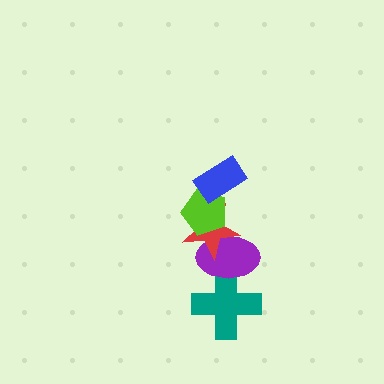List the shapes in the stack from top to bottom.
From top to bottom: the blue rectangle, the lime pentagon, the red star, the purple ellipse, the teal cross.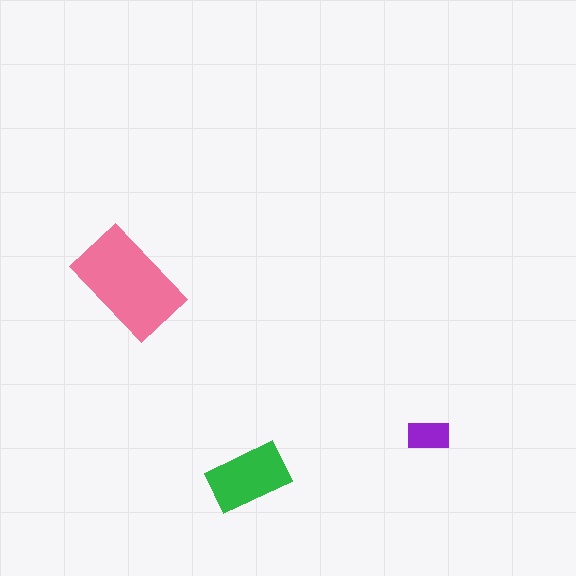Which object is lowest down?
The green rectangle is bottommost.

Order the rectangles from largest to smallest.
the pink one, the green one, the purple one.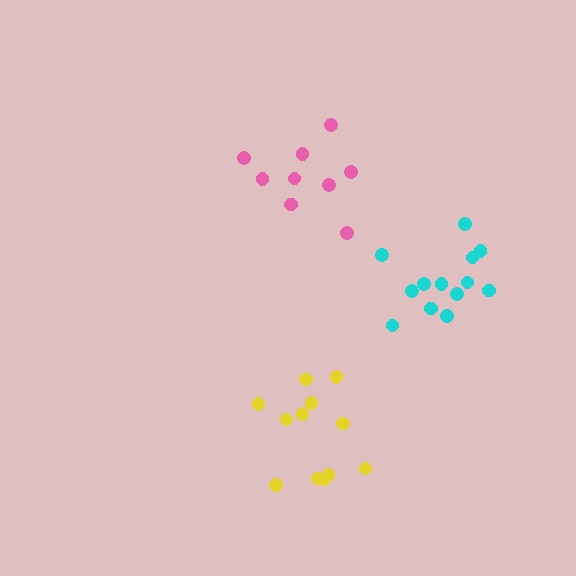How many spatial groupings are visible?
There are 3 spatial groupings.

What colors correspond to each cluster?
The clusters are colored: pink, yellow, cyan.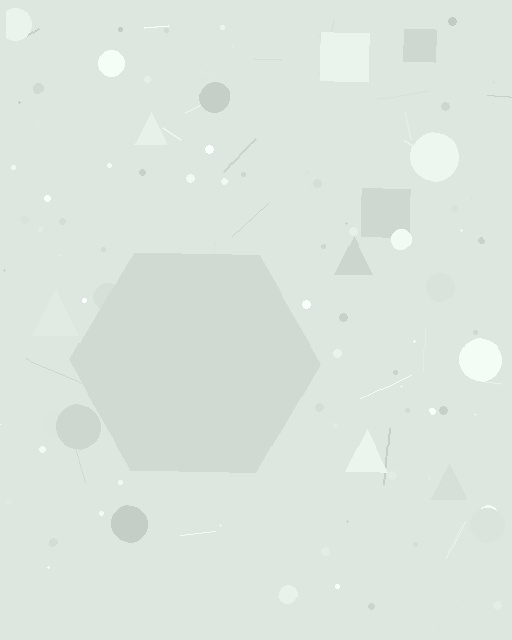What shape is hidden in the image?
A hexagon is hidden in the image.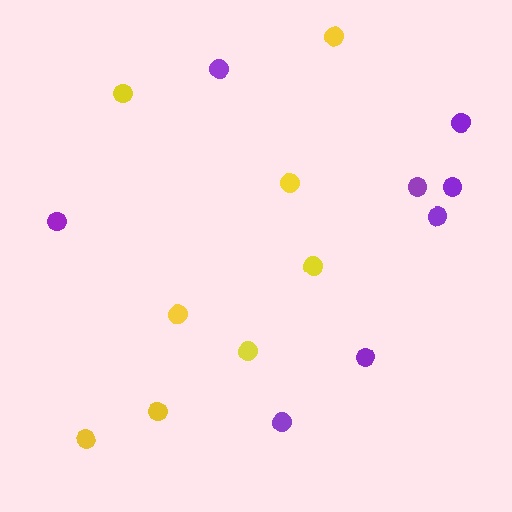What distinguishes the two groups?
There are 2 groups: one group of yellow circles (8) and one group of purple circles (8).